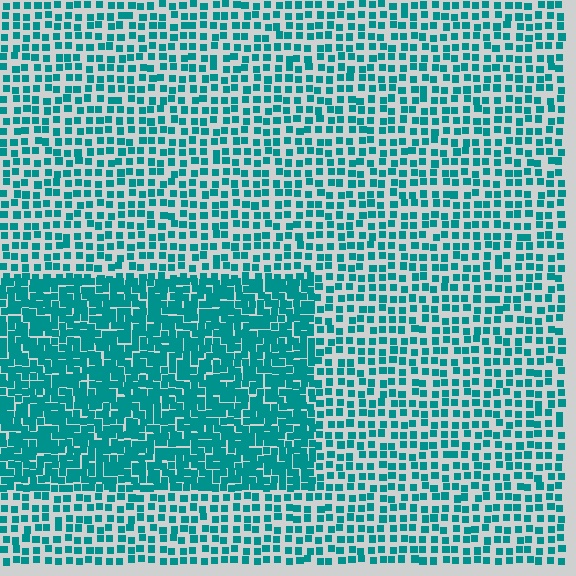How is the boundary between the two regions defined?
The boundary is defined by a change in element density (approximately 2.0x ratio). All elements are the same color, size, and shape.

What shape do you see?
I see a rectangle.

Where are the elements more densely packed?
The elements are more densely packed inside the rectangle boundary.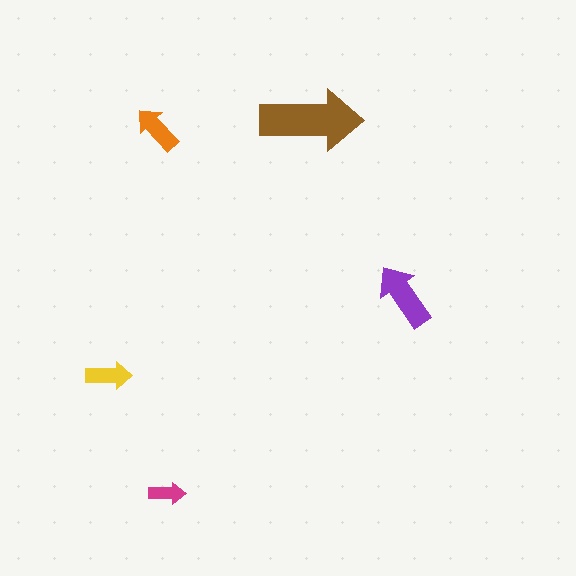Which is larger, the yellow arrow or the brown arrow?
The brown one.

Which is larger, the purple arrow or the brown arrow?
The brown one.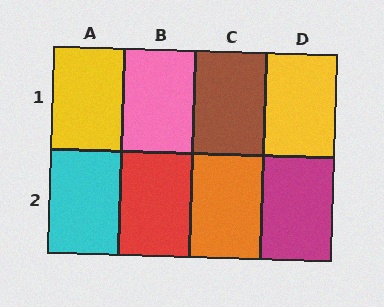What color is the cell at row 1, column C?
Brown.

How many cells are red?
1 cell is red.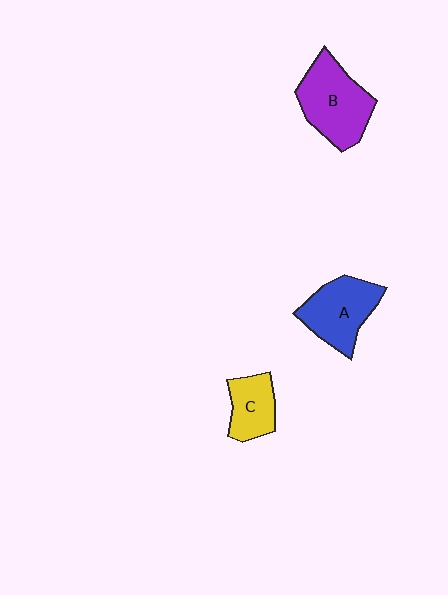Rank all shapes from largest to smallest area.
From largest to smallest: B (purple), A (blue), C (yellow).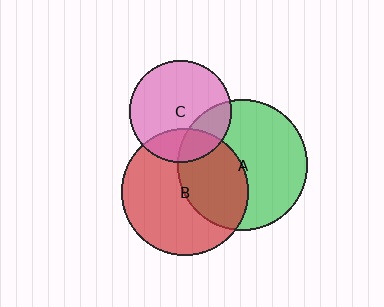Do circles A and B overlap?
Yes.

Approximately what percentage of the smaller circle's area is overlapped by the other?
Approximately 40%.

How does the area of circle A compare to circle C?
Approximately 1.6 times.